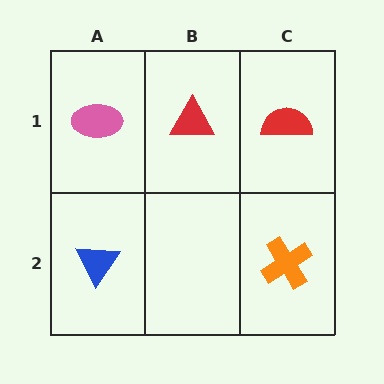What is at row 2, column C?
An orange cross.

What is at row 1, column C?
A red semicircle.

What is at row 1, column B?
A red triangle.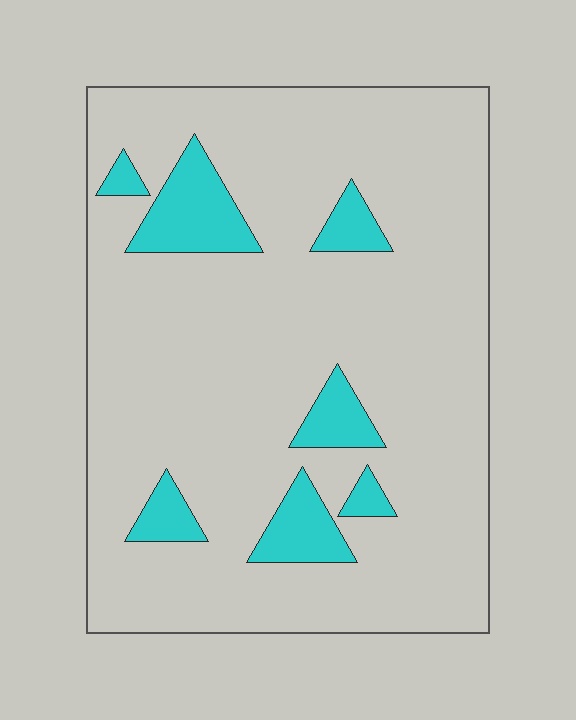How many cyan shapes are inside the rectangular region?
7.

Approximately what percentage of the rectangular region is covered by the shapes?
Approximately 10%.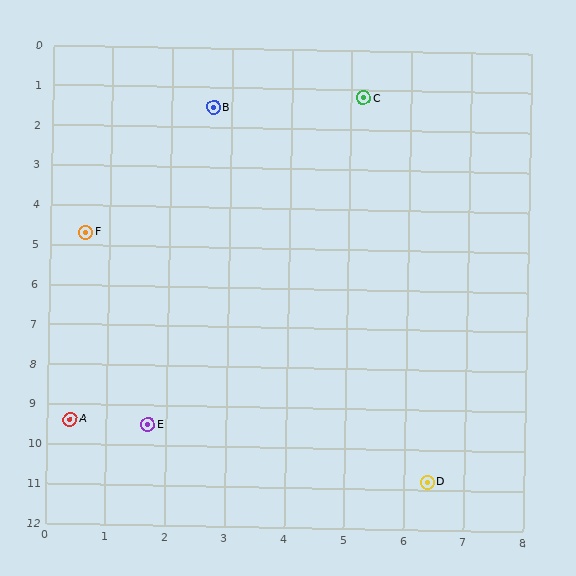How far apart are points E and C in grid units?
Points E and C are about 9.0 grid units apart.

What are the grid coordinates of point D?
Point D is at approximately (6.4, 10.8).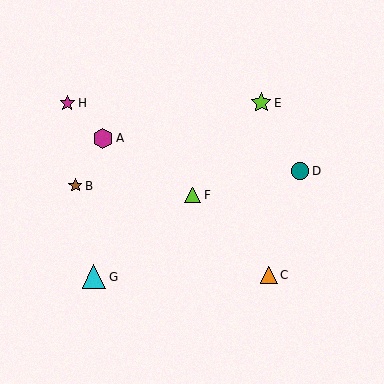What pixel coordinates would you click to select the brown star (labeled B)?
Click at (75, 186) to select the brown star B.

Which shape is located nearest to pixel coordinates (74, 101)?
The magenta star (labeled H) at (67, 103) is nearest to that location.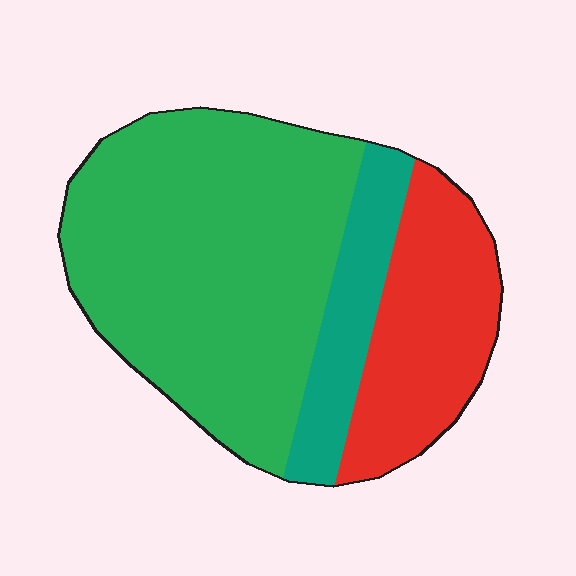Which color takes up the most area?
Green, at roughly 60%.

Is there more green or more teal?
Green.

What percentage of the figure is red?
Red covers roughly 25% of the figure.